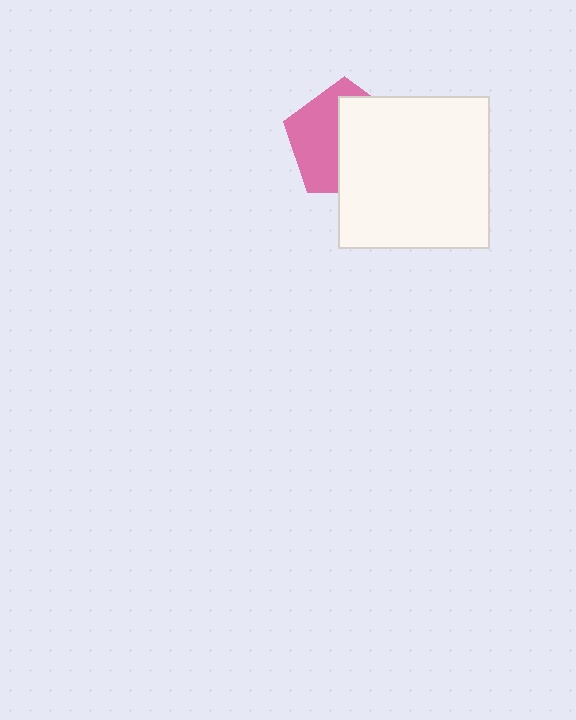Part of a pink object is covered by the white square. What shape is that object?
It is a pentagon.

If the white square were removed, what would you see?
You would see the complete pink pentagon.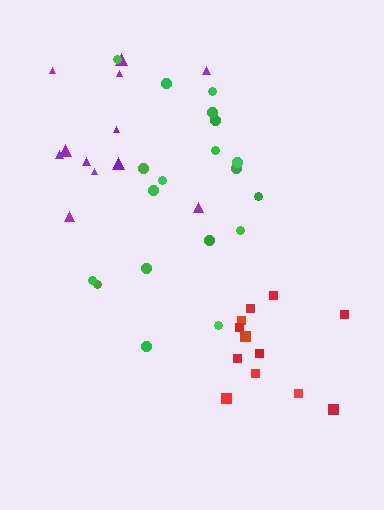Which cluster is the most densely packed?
Purple.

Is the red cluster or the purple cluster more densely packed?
Purple.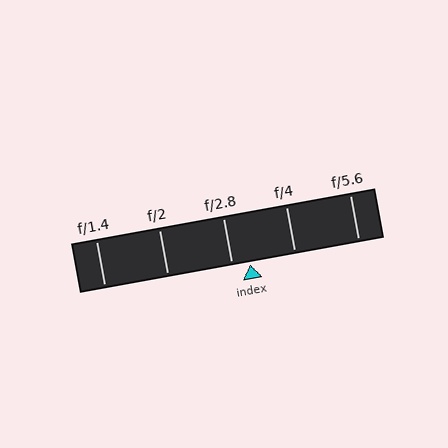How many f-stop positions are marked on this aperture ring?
There are 5 f-stop positions marked.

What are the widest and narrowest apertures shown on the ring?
The widest aperture shown is f/1.4 and the narrowest is f/5.6.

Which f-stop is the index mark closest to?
The index mark is closest to f/2.8.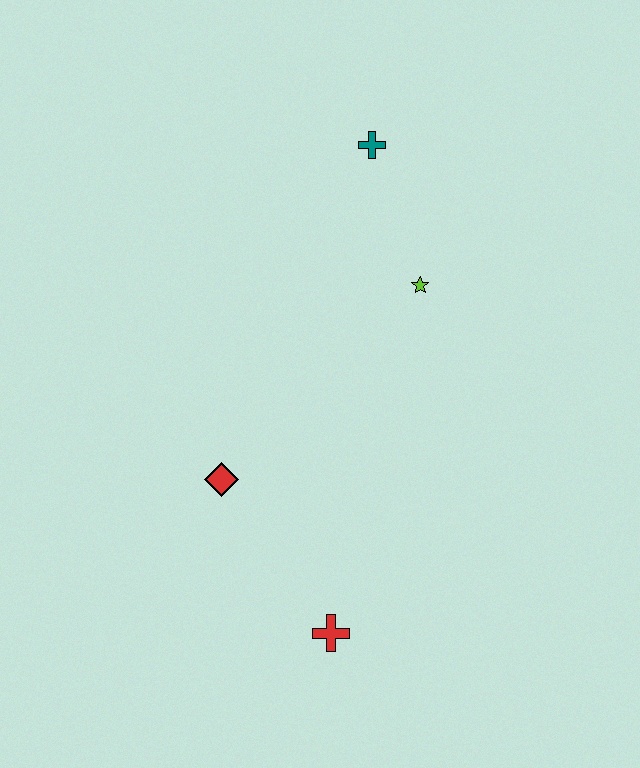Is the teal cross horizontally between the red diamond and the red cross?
No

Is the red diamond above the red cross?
Yes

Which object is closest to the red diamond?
The red cross is closest to the red diamond.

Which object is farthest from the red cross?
The teal cross is farthest from the red cross.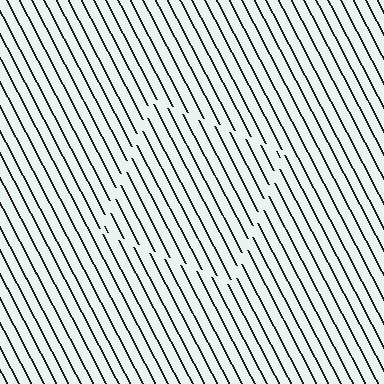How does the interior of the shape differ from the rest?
The interior of the shape contains the same grating, shifted by half a period — the contour is defined by the phase discontinuity where line-ends from the inner and outer gratings abut.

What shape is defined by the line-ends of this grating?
An illusory square. The interior of the shape contains the same grating, shifted by half a period — the contour is defined by the phase discontinuity where line-ends from the inner and outer gratings abut.